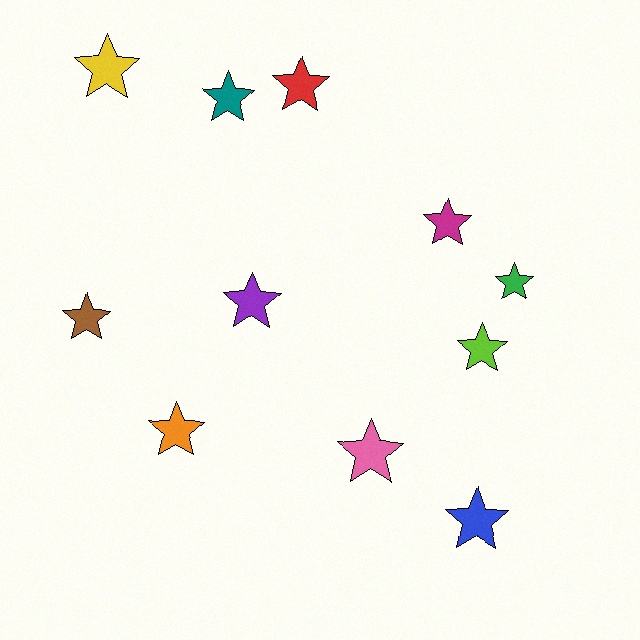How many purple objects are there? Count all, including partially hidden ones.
There is 1 purple object.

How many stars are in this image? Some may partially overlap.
There are 11 stars.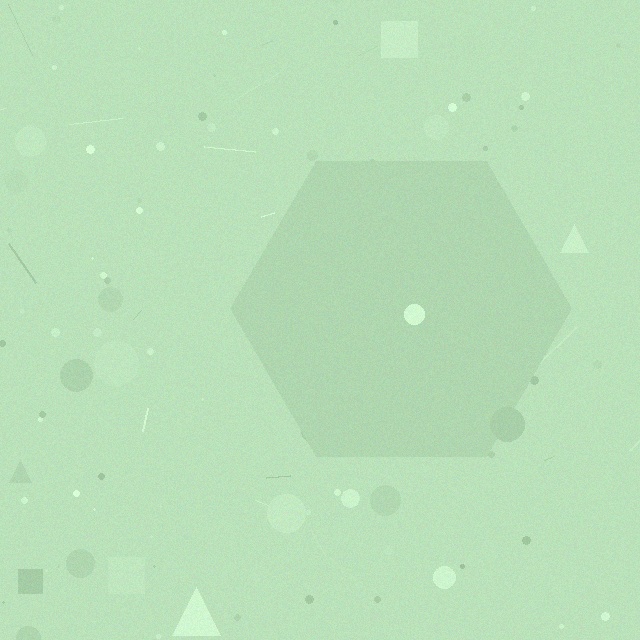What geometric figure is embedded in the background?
A hexagon is embedded in the background.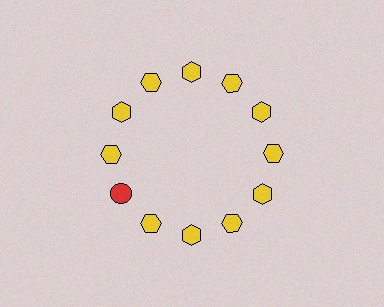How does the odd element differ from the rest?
It differs in both color (red instead of yellow) and shape (circle instead of hexagon).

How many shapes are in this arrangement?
There are 12 shapes arranged in a ring pattern.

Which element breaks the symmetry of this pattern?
The red circle at roughly the 8 o'clock position breaks the symmetry. All other shapes are yellow hexagons.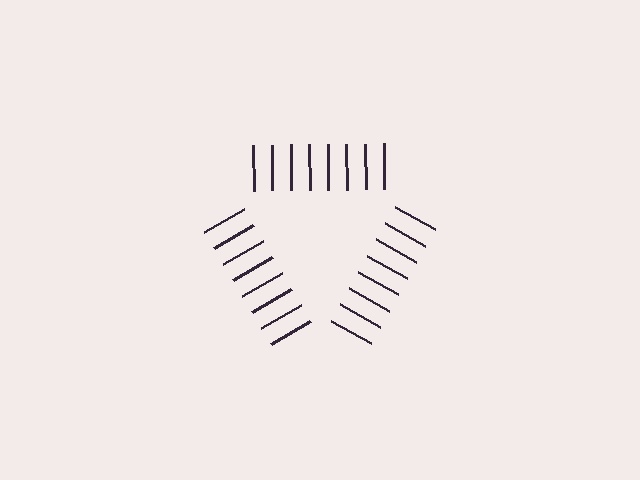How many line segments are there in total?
24 — 8 along each of the 3 edges.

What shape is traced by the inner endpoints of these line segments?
An illusory triangle — the line segments terminate on its edges but no continuous stroke is drawn.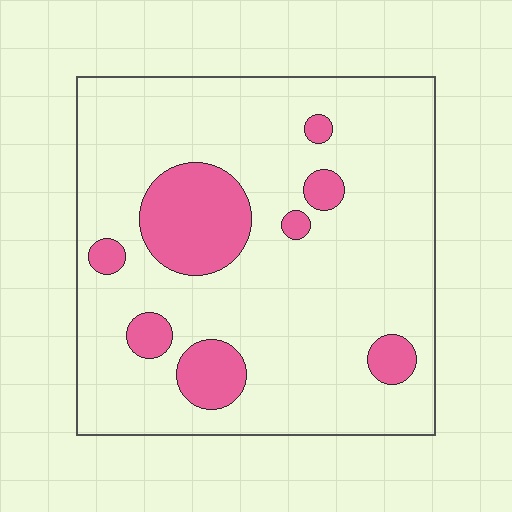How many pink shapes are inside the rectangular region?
8.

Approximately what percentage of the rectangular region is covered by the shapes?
Approximately 15%.